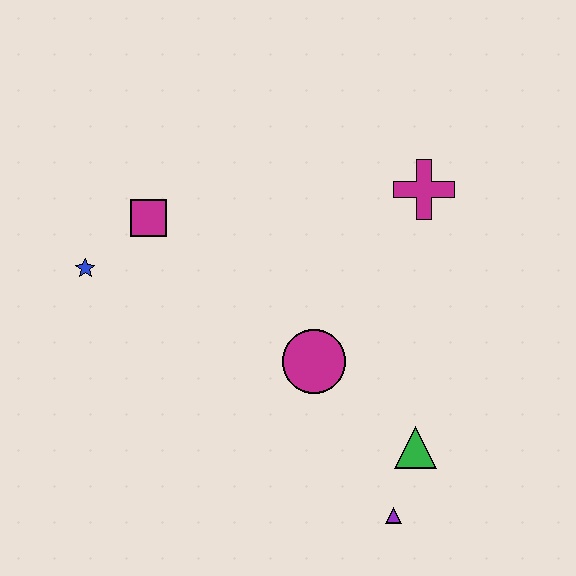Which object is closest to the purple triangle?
The green triangle is closest to the purple triangle.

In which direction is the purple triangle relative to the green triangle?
The purple triangle is below the green triangle.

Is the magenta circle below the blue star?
Yes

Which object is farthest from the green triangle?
The blue star is farthest from the green triangle.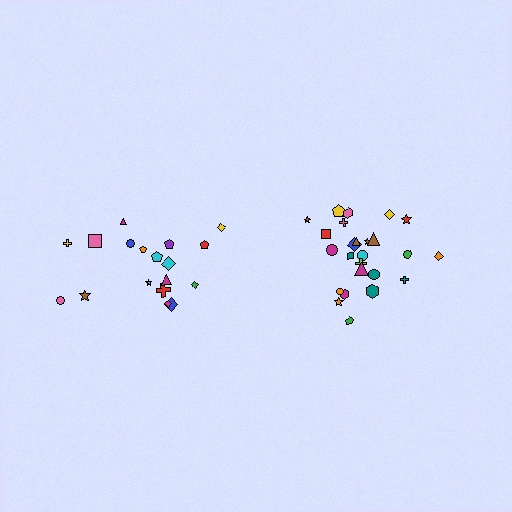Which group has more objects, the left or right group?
The right group.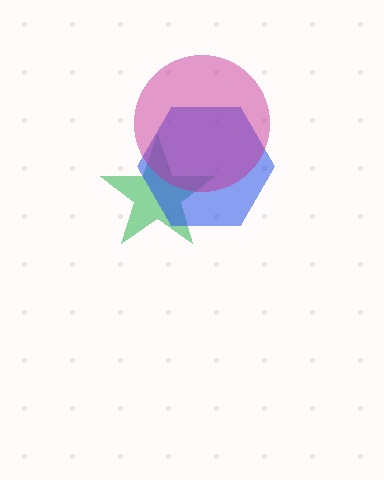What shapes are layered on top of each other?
The layered shapes are: a green star, a blue hexagon, a magenta circle.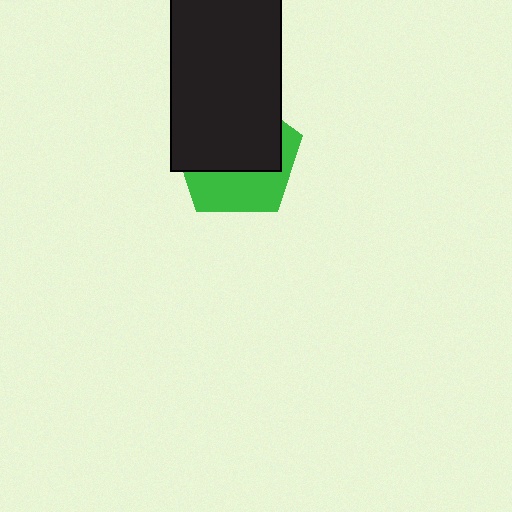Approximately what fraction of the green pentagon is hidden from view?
Roughly 60% of the green pentagon is hidden behind the black rectangle.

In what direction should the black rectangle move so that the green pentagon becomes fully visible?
The black rectangle should move up. That is the shortest direction to clear the overlap and leave the green pentagon fully visible.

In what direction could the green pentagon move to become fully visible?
The green pentagon could move down. That would shift it out from behind the black rectangle entirely.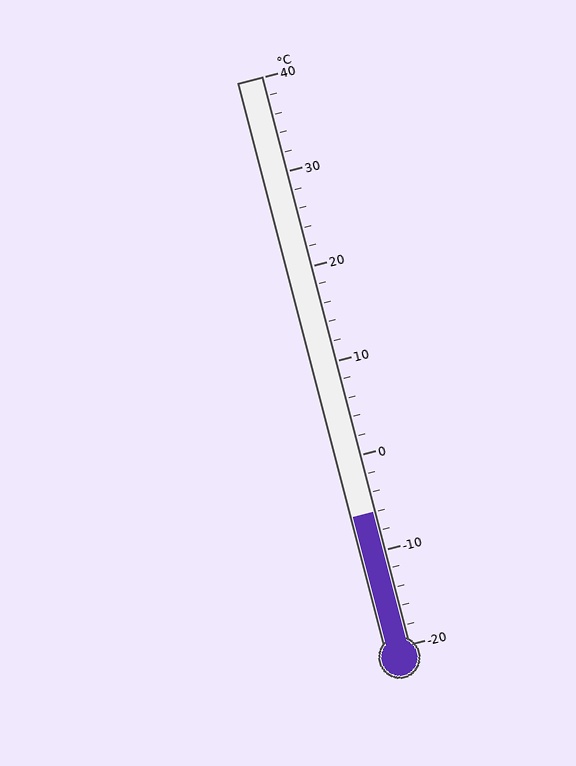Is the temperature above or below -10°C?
The temperature is above -10°C.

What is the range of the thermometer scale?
The thermometer scale ranges from -20°C to 40°C.